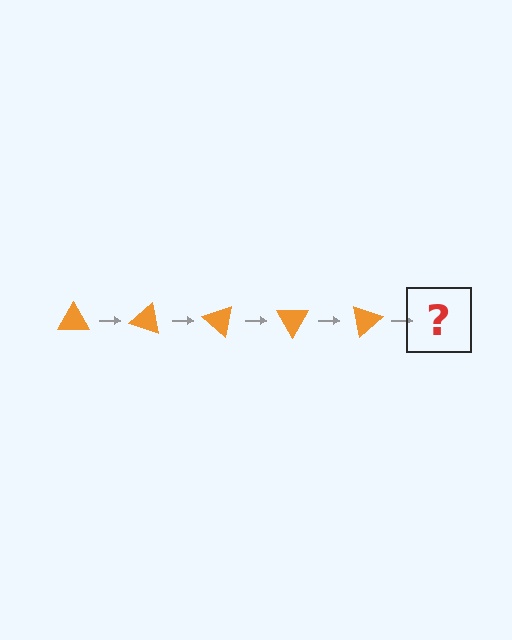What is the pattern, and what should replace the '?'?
The pattern is that the triangle rotates 20 degrees each step. The '?' should be an orange triangle rotated 100 degrees.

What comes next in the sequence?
The next element should be an orange triangle rotated 100 degrees.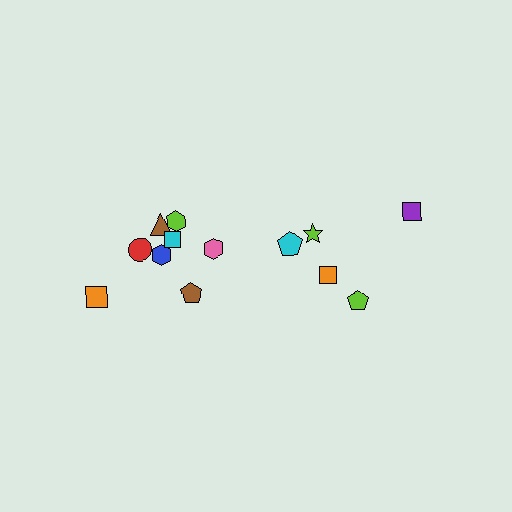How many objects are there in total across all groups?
There are 13 objects.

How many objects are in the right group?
There are 5 objects.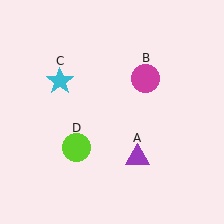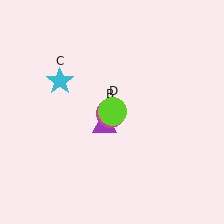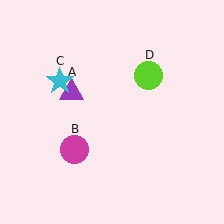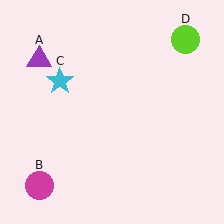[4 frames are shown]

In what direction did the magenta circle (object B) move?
The magenta circle (object B) moved down and to the left.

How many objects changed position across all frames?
3 objects changed position: purple triangle (object A), magenta circle (object B), lime circle (object D).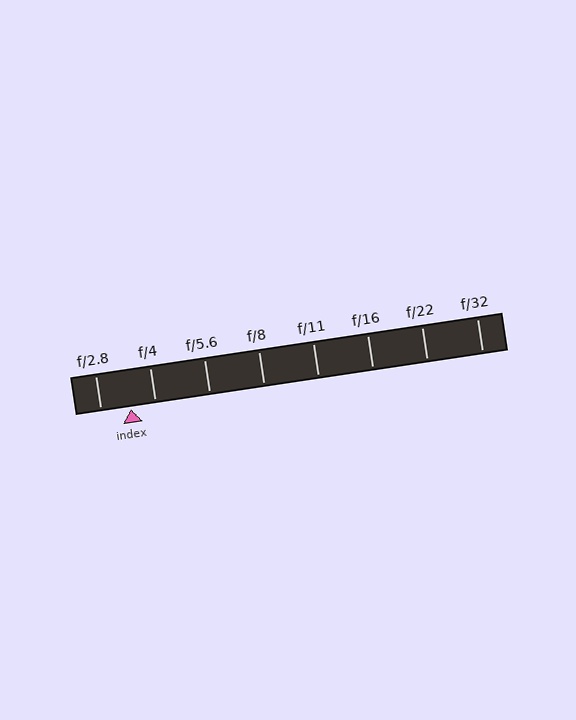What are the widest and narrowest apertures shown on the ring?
The widest aperture shown is f/2.8 and the narrowest is f/32.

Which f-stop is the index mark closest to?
The index mark is closest to f/4.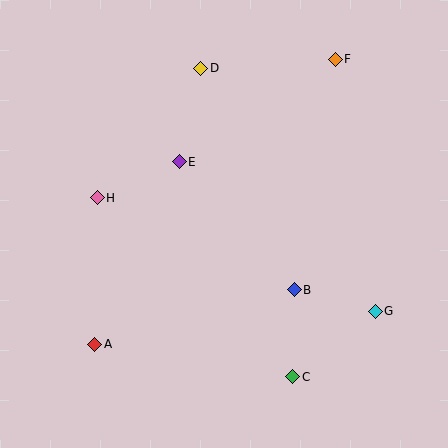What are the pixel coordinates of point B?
Point B is at (294, 290).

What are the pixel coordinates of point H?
Point H is at (97, 198).